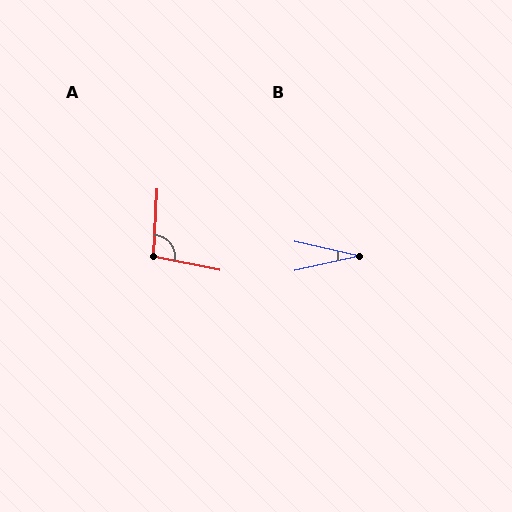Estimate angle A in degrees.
Approximately 98 degrees.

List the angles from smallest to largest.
B (25°), A (98°).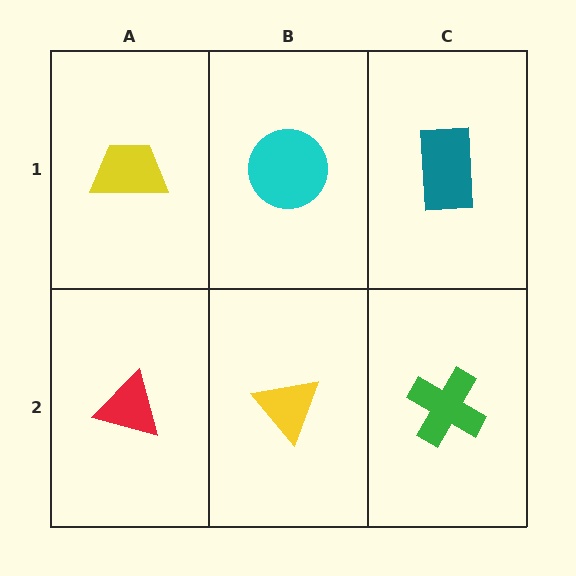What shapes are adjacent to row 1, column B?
A yellow triangle (row 2, column B), a yellow trapezoid (row 1, column A), a teal rectangle (row 1, column C).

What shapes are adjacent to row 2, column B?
A cyan circle (row 1, column B), a red triangle (row 2, column A), a green cross (row 2, column C).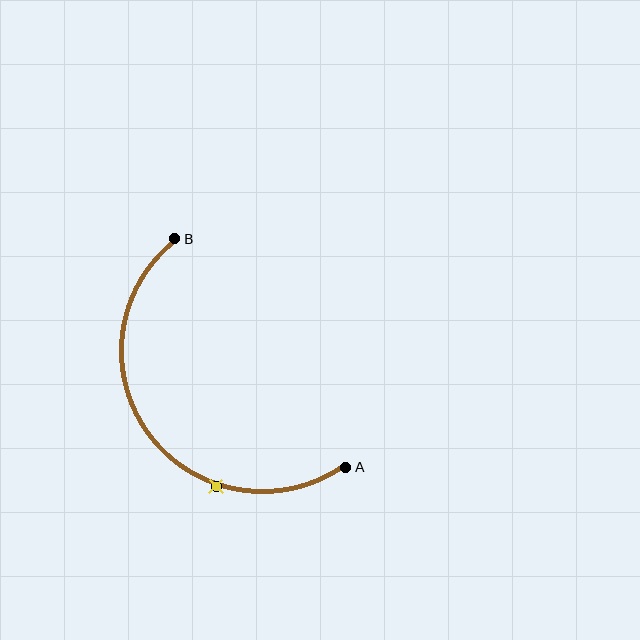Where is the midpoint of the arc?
The arc midpoint is the point on the curve farthest from the straight line joining A and B. It sits below and to the left of that line.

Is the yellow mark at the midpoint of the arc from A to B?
No. The yellow mark lies on the arc but is closer to endpoint A. The arc midpoint would be at the point on the curve equidistant along the arc from both A and B.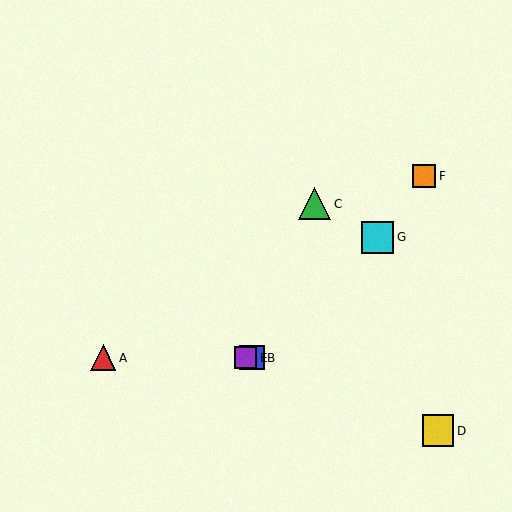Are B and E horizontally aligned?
Yes, both are at y≈358.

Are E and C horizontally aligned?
No, E is at y≈358 and C is at y≈204.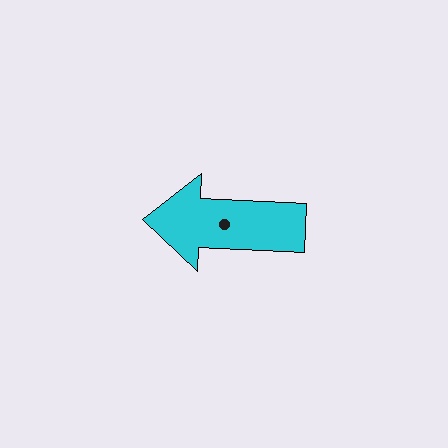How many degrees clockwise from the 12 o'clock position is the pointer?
Approximately 273 degrees.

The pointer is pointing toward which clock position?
Roughly 9 o'clock.